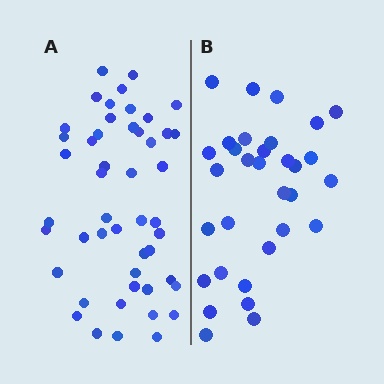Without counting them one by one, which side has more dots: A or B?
Region A (the left region) has more dots.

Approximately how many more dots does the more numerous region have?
Region A has approximately 15 more dots than region B.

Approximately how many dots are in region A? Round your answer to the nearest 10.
About 50 dots. (The exact count is 48, which rounds to 50.)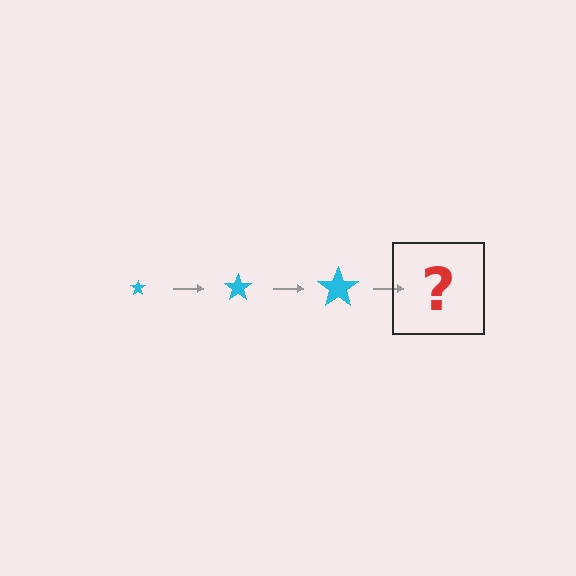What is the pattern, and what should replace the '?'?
The pattern is that the star gets progressively larger each step. The '?' should be a cyan star, larger than the previous one.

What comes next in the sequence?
The next element should be a cyan star, larger than the previous one.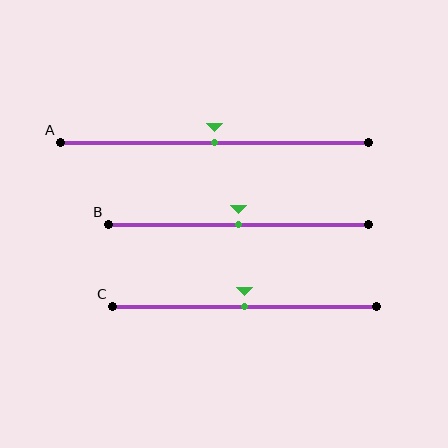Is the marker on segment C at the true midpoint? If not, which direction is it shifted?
Yes, the marker on segment C is at the true midpoint.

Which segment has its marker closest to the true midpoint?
Segment A has its marker closest to the true midpoint.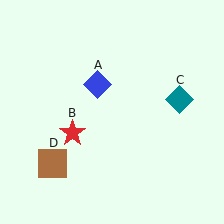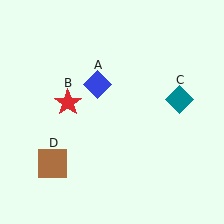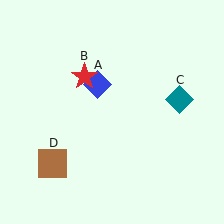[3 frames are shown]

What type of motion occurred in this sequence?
The red star (object B) rotated clockwise around the center of the scene.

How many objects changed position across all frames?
1 object changed position: red star (object B).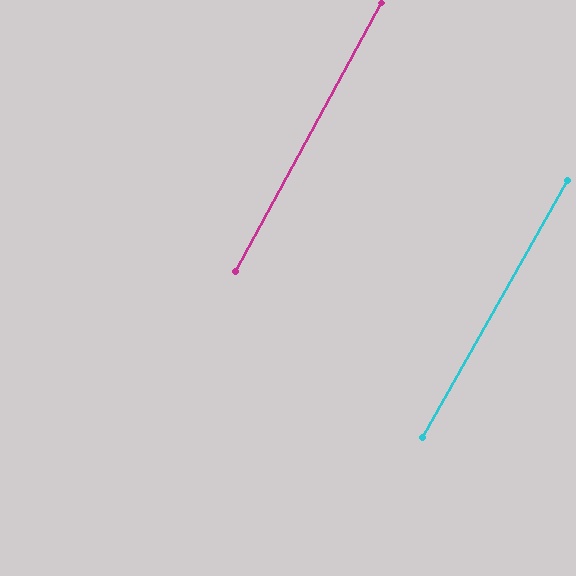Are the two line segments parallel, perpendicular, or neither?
Parallel — their directions differ by only 1.1°.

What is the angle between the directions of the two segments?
Approximately 1 degree.